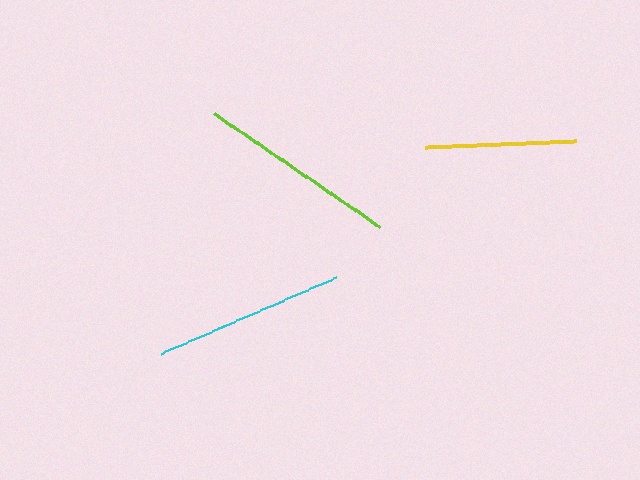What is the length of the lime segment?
The lime segment is approximately 201 pixels long.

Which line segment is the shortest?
The yellow line is the shortest at approximately 150 pixels.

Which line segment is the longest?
The lime line is the longest at approximately 201 pixels.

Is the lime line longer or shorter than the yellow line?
The lime line is longer than the yellow line.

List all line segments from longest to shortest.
From longest to shortest: lime, cyan, yellow.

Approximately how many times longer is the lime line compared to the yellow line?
The lime line is approximately 1.3 times the length of the yellow line.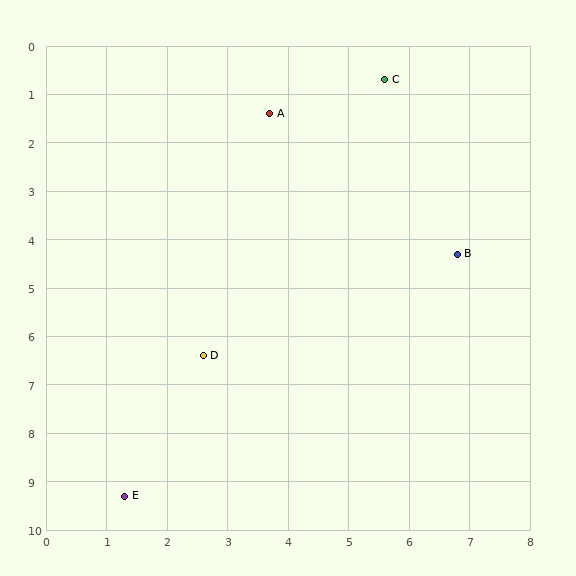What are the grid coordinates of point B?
Point B is at approximately (6.8, 4.3).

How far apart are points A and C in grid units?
Points A and C are about 2.0 grid units apart.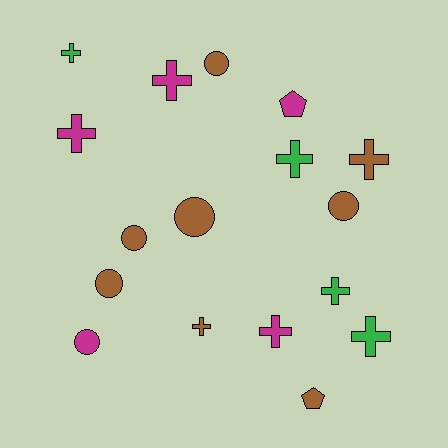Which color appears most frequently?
Brown, with 8 objects.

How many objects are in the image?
There are 17 objects.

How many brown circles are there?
There are 5 brown circles.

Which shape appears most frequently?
Cross, with 9 objects.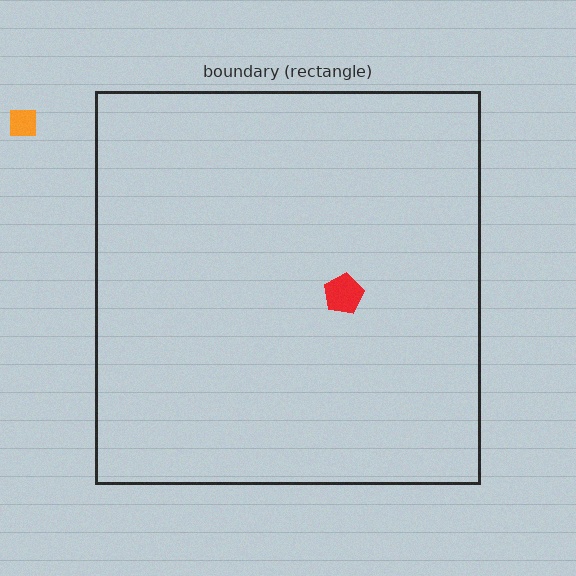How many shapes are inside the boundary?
1 inside, 1 outside.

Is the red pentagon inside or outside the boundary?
Inside.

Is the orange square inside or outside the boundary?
Outside.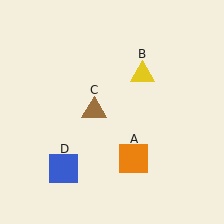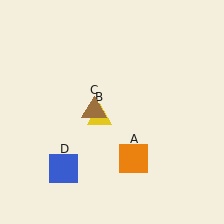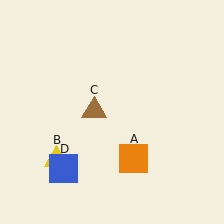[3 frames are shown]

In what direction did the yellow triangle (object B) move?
The yellow triangle (object B) moved down and to the left.